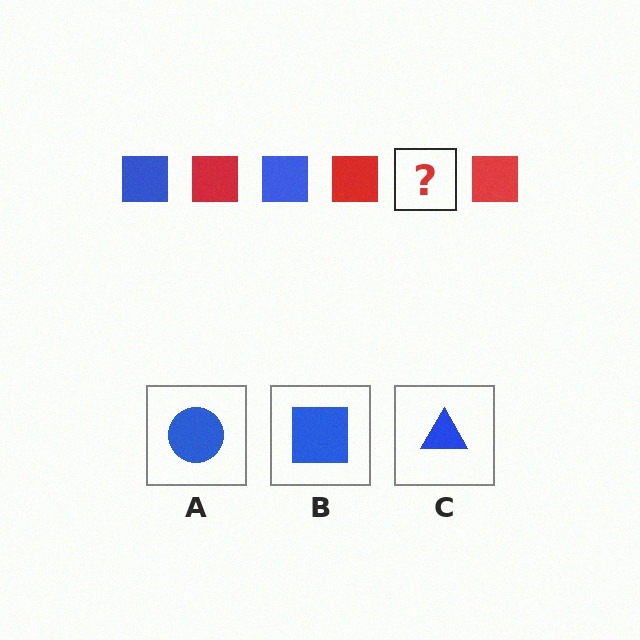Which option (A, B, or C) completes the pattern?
B.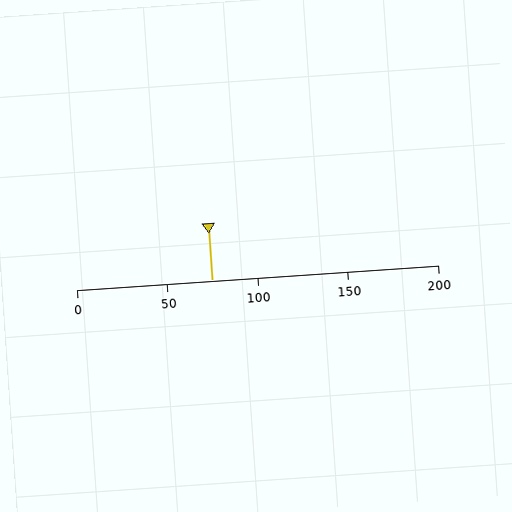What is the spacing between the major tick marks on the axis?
The major ticks are spaced 50 apart.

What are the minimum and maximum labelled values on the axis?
The axis runs from 0 to 200.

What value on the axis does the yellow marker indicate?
The marker indicates approximately 75.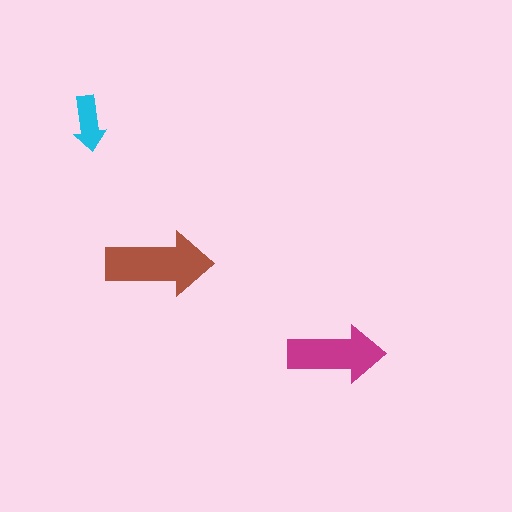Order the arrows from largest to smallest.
the brown one, the magenta one, the cyan one.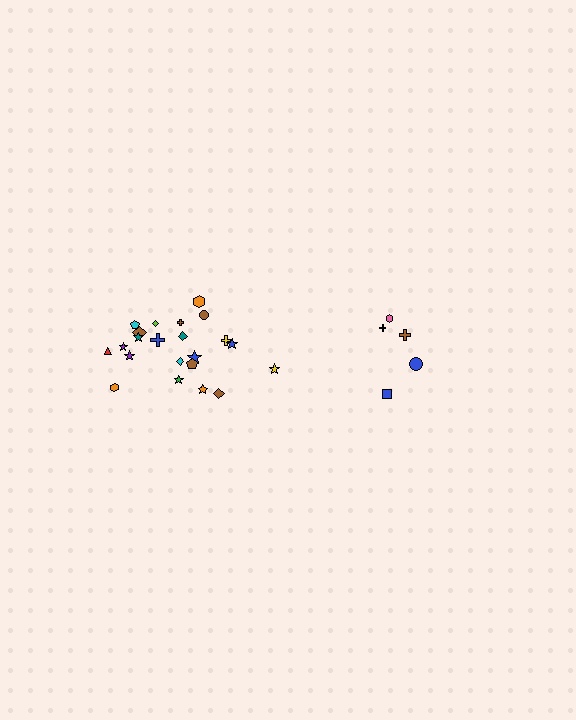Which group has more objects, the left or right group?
The left group.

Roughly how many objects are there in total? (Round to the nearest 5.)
Roughly 25 objects in total.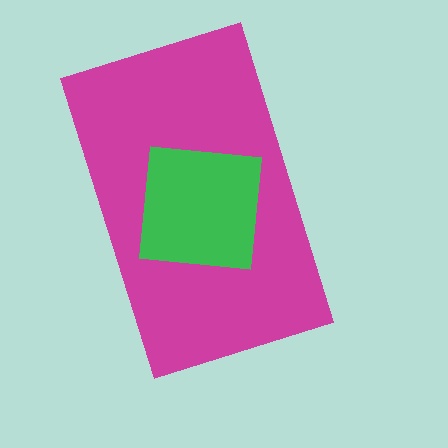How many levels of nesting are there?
2.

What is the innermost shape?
The green square.